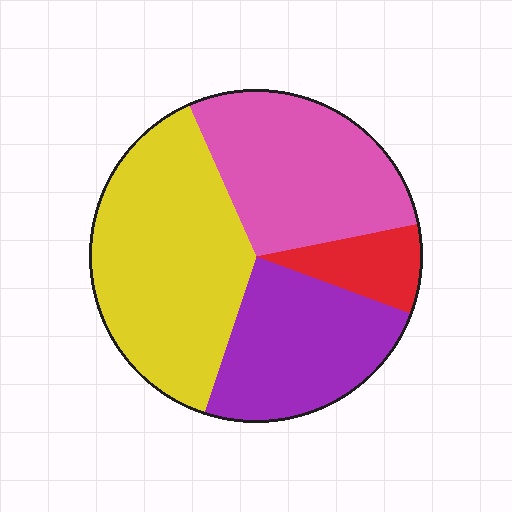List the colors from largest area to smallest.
From largest to smallest: yellow, pink, purple, red.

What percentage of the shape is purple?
Purple takes up about one quarter (1/4) of the shape.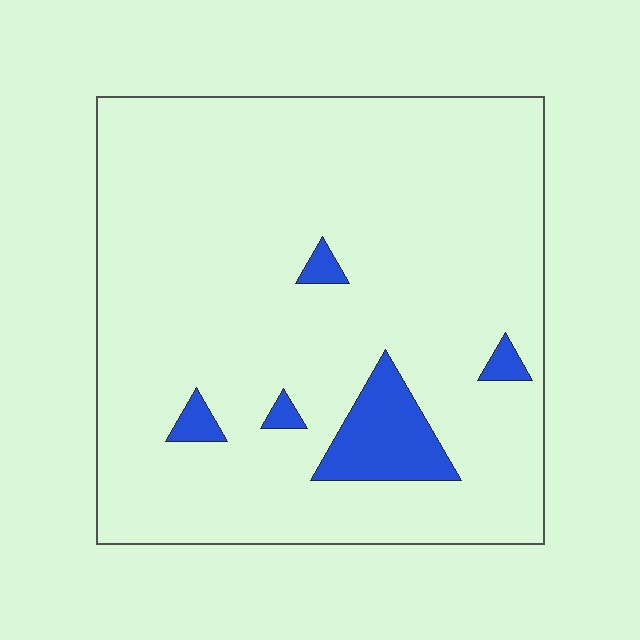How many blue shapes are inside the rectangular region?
5.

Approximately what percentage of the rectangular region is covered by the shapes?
Approximately 10%.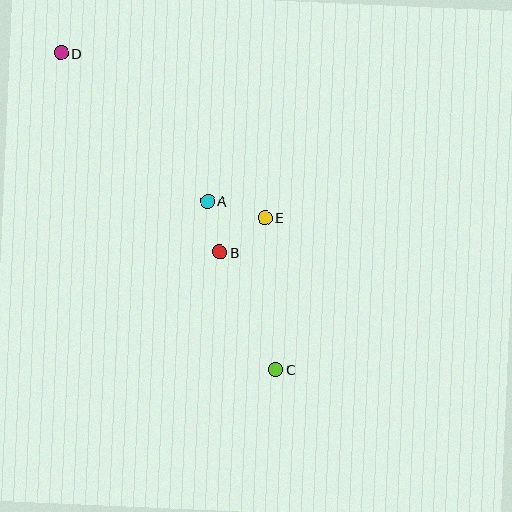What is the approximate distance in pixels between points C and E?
The distance between C and E is approximately 152 pixels.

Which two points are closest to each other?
Points A and B are closest to each other.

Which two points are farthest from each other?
Points C and D are farthest from each other.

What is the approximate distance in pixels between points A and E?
The distance between A and E is approximately 60 pixels.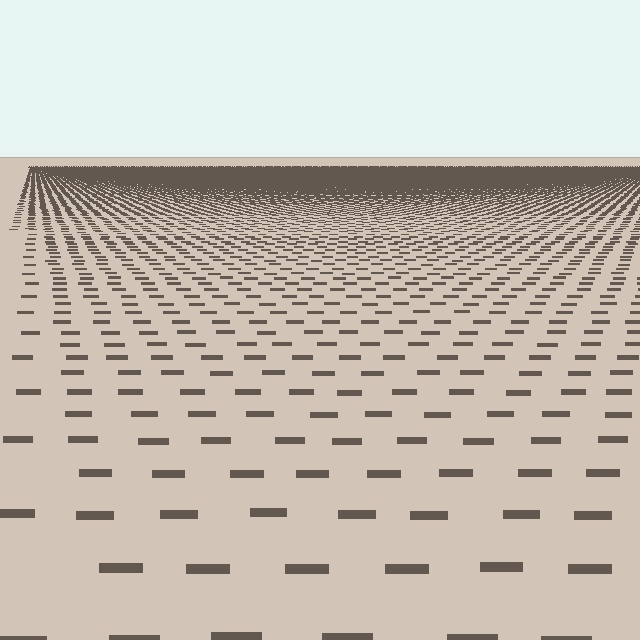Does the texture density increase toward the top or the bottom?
Density increases toward the top.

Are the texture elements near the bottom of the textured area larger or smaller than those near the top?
Larger. Near the bottom, elements are closer to the viewer and appear at a bigger on-screen size.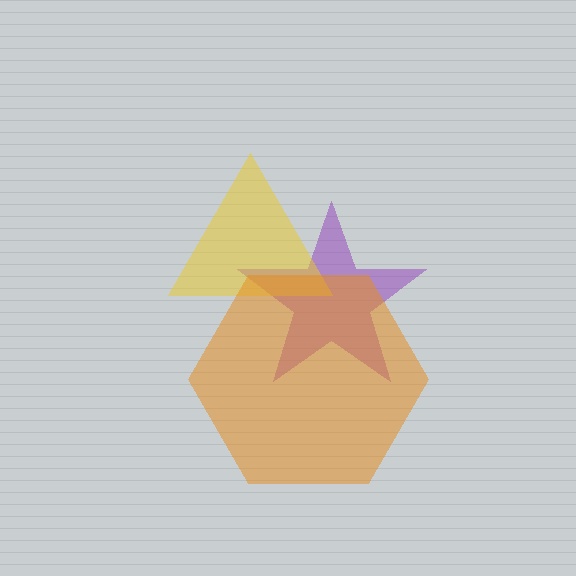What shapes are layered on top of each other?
The layered shapes are: a purple star, a yellow triangle, an orange hexagon.